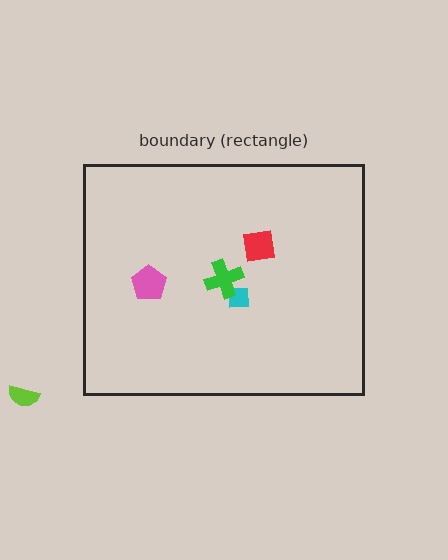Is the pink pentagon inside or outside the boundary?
Inside.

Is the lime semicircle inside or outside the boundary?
Outside.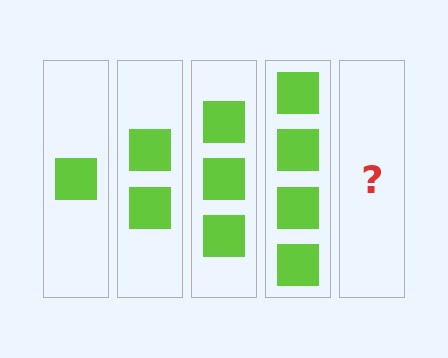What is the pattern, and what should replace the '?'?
The pattern is that each step adds one more square. The '?' should be 5 squares.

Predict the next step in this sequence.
The next step is 5 squares.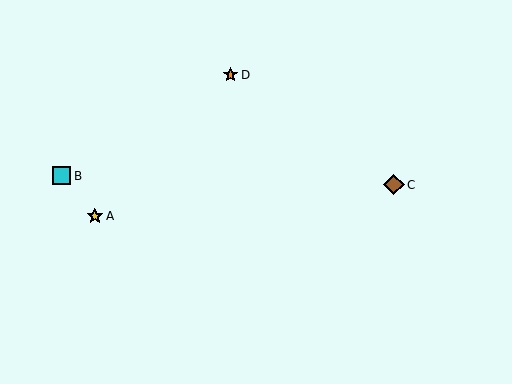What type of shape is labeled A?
Shape A is a yellow star.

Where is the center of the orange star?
The center of the orange star is at (230, 75).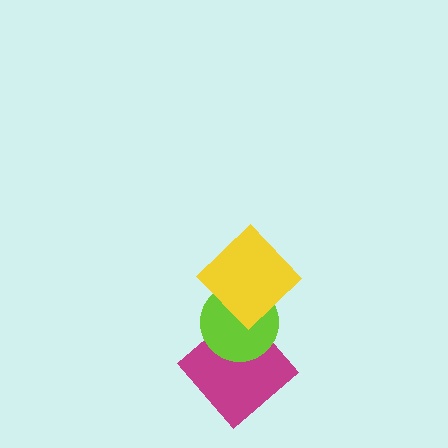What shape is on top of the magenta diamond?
The lime circle is on top of the magenta diamond.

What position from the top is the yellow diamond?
The yellow diamond is 1st from the top.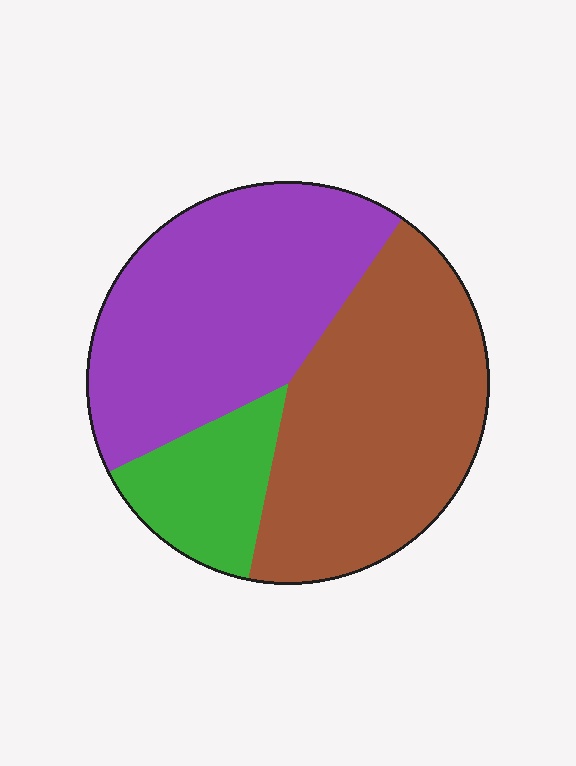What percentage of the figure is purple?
Purple takes up between a third and a half of the figure.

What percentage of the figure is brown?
Brown covers roughly 45% of the figure.